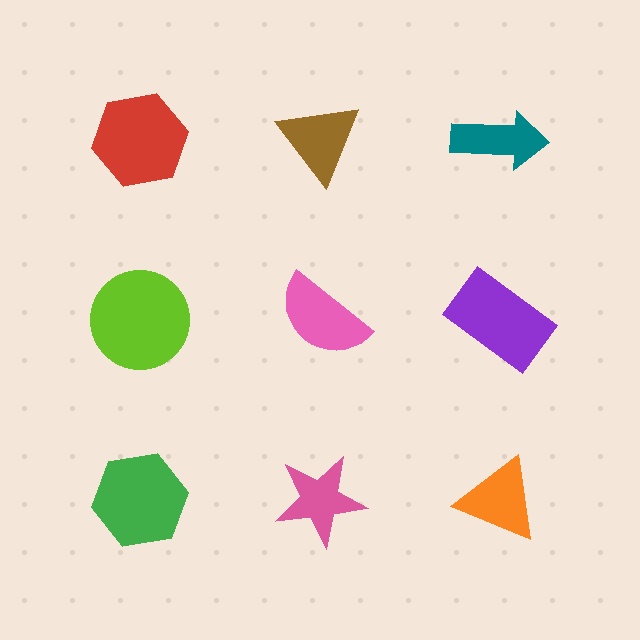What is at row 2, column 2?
A pink semicircle.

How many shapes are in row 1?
3 shapes.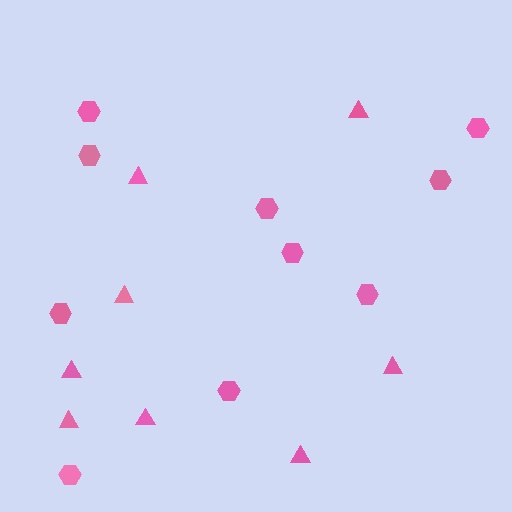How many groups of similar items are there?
There are 2 groups: one group of triangles (8) and one group of hexagons (10).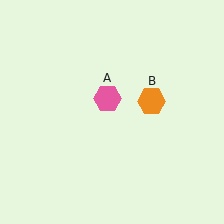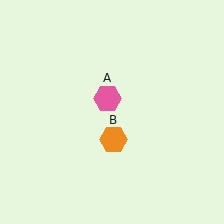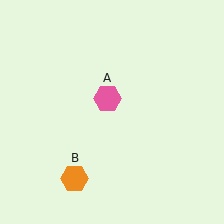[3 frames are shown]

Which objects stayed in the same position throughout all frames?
Pink hexagon (object A) remained stationary.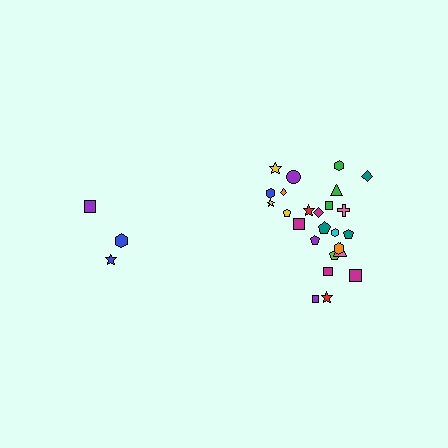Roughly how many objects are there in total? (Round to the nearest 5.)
Roughly 30 objects in total.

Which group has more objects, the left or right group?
The right group.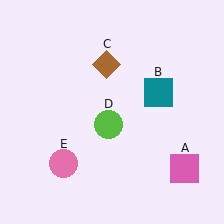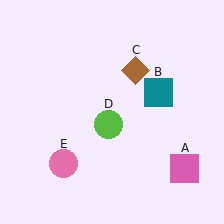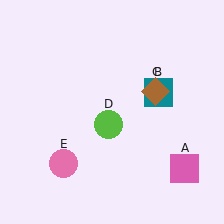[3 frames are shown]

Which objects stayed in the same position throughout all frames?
Pink square (object A) and teal square (object B) and lime circle (object D) and pink circle (object E) remained stationary.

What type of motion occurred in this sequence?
The brown diamond (object C) rotated clockwise around the center of the scene.